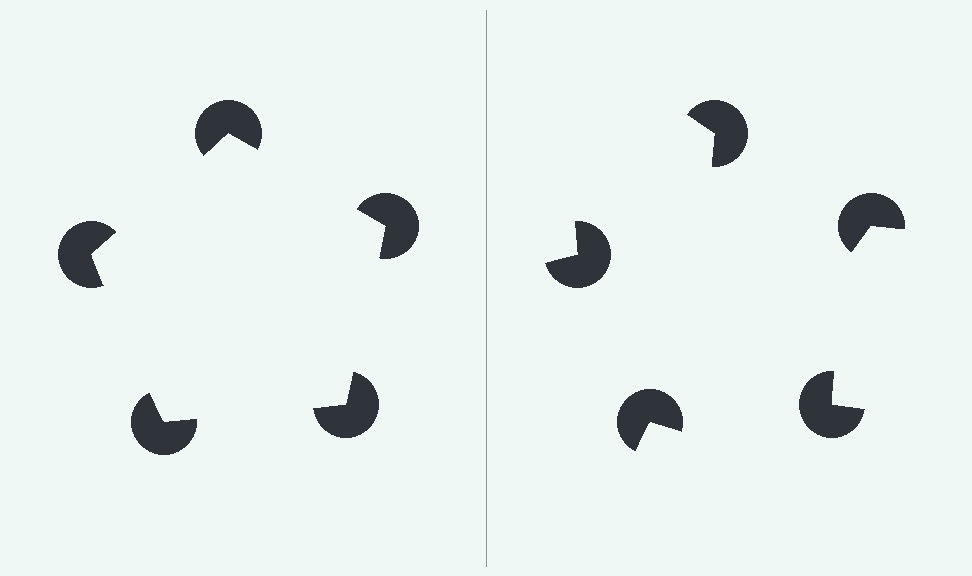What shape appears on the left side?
An illusory pentagon.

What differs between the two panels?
The pac-man discs are positioned identically on both sides; only the wedge orientations differ. On the left they align to a pentagon; on the right they are misaligned.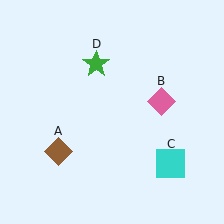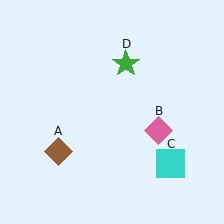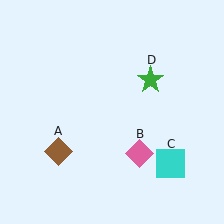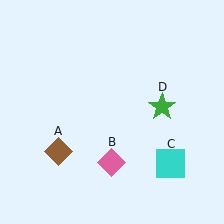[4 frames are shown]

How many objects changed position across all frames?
2 objects changed position: pink diamond (object B), green star (object D).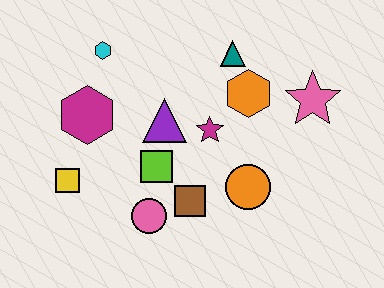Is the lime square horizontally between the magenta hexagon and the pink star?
Yes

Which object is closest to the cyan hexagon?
The magenta hexagon is closest to the cyan hexagon.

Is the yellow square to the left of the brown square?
Yes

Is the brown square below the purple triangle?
Yes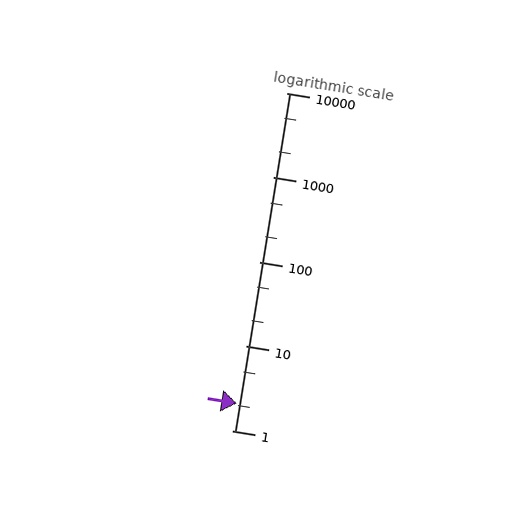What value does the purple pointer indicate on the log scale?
The pointer indicates approximately 2.1.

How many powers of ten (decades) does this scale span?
The scale spans 4 decades, from 1 to 10000.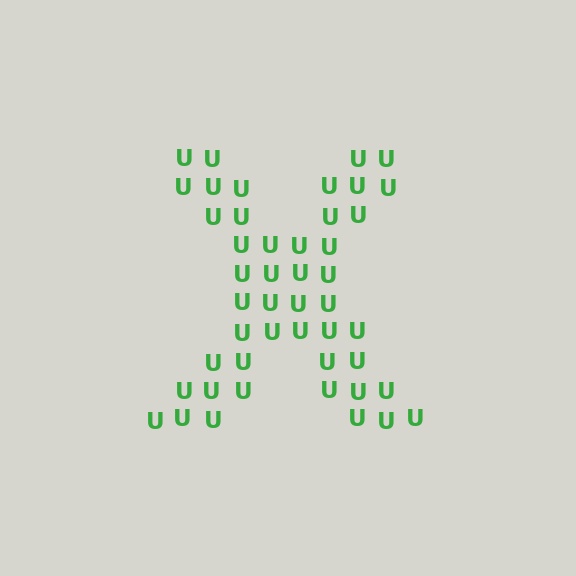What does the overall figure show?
The overall figure shows the letter X.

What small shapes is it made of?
It is made of small letter U's.